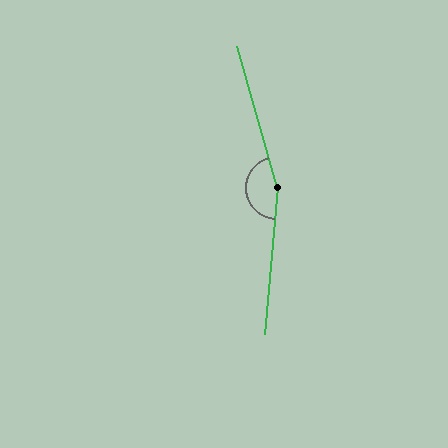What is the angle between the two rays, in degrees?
Approximately 159 degrees.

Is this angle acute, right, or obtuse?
It is obtuse.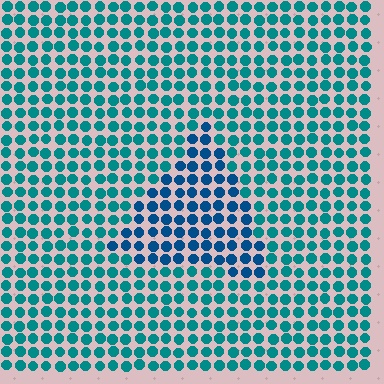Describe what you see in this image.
The image is filled with small teal elements in a uniform arrangement. A triangle-shaped region is visible where the elements are tinted to a slightly different hue, forming a subtle color boundary.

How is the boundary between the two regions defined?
The boundary is defined purely by a slight shift in hue (about 28 degrees). Spacing, size, and orientation are identical on both sides.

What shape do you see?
I see a triangle.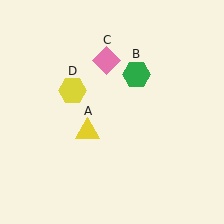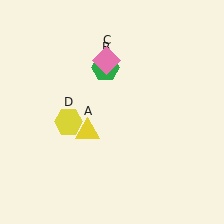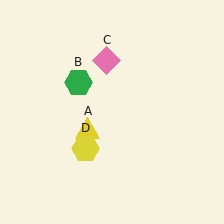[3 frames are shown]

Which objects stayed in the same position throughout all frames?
Yellow triangle (object A) and pink diamond (object C) remained stationary.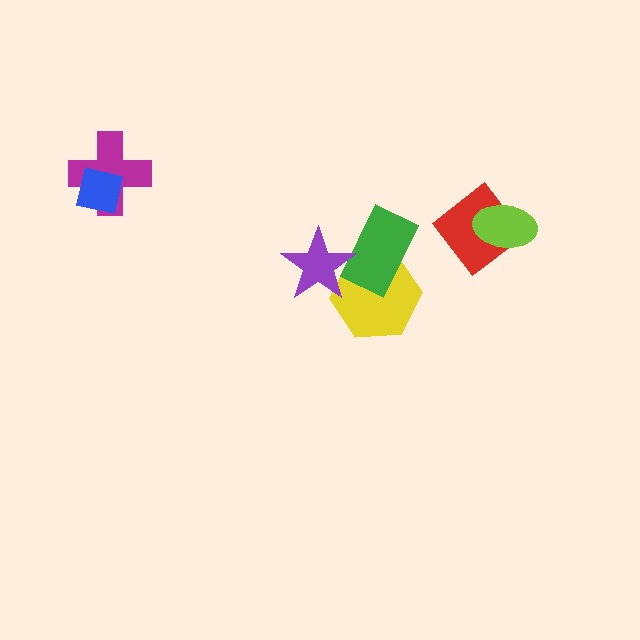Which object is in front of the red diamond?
The lime ellipse is in front of the red diamond.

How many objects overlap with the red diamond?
1 object overlaps with the red diamond.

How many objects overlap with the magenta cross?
1 object overlaps with the magenta cross.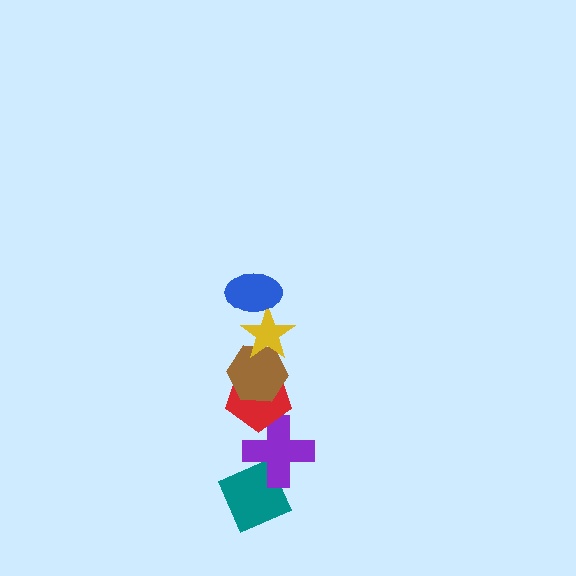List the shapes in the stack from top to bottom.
From top to bottom: the blue ellipse, the yellow star, the brown hexagon, the red pentagon, the purple cross, the teal diamond.